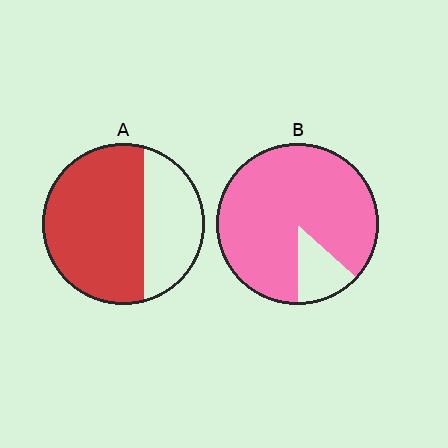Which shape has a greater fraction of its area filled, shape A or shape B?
Shape B.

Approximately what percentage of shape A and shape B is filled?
A is approximately 65% and B is approximately 85%.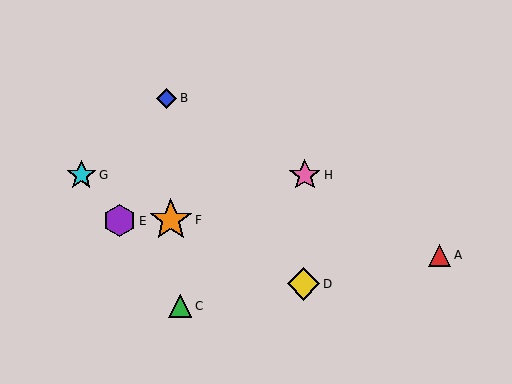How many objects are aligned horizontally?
2 objects (G, H) are aligned horizontally.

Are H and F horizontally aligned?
No, H is at y≈175 and F is at y≈220.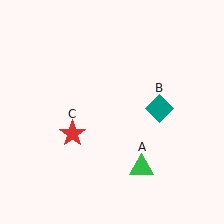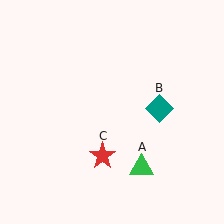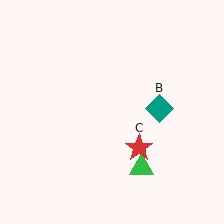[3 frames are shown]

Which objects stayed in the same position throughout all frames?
Green triangle (object A) and teal diamond (object B) remained stationary.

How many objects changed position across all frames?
1 object changed position: red star (object C).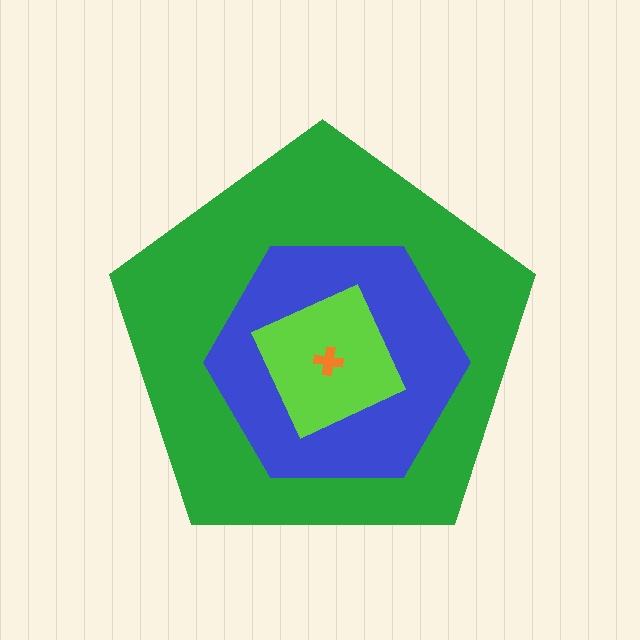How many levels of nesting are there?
4.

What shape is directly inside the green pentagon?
The blue hexagon.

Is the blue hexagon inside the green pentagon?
Yes.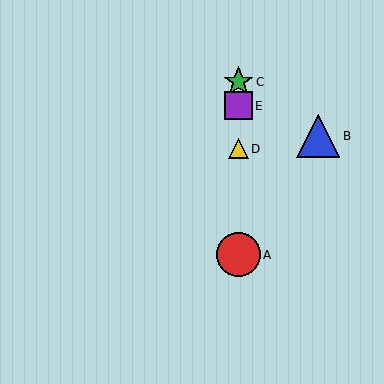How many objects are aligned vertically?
4 objects (A, C, D, E) are aligned vertically.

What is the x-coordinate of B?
Object B is at x≈318.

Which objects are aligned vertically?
Objects A, C, D, E are aligned vertically.